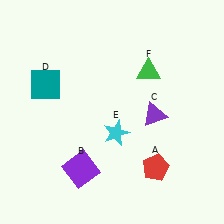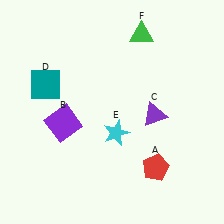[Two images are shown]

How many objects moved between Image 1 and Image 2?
2 objects moved between the two images.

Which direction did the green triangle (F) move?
The green triangle (F) moved up.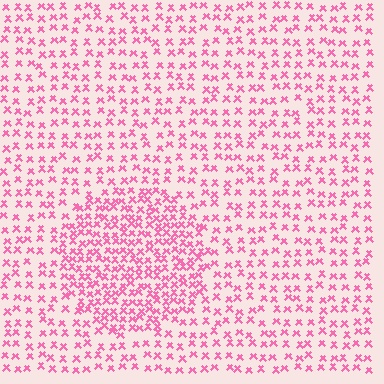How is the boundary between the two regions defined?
The boundary is defined by a change in element density (approximately 1.9x ratio). All elements are the same color, size, and shape.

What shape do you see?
I see a circle.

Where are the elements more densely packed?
The elements are more densely packed inside the circle boundary.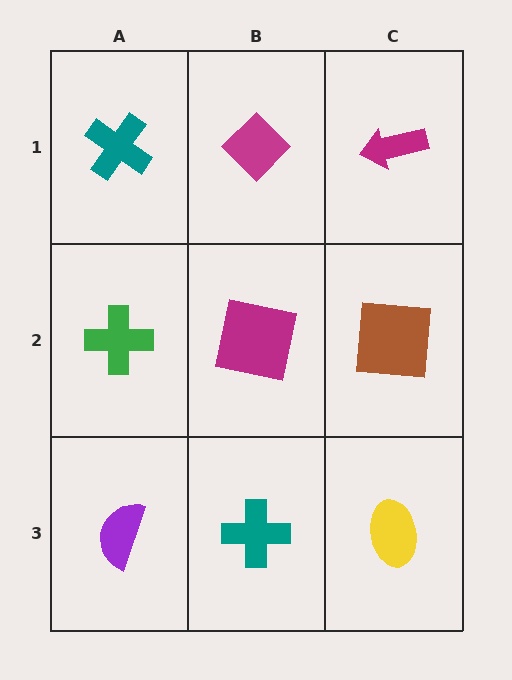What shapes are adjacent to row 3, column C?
A brown square (row 2, column C), a teal cross (row 3, column B).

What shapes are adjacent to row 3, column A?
A green cross (row 2, column A), a teal cross (row 3, column B).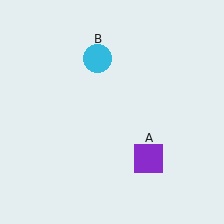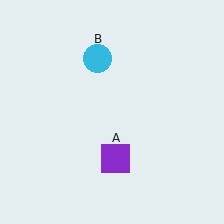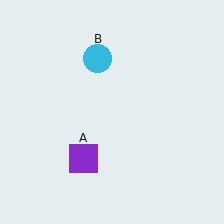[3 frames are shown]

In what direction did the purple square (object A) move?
The purple square (object A) moved left.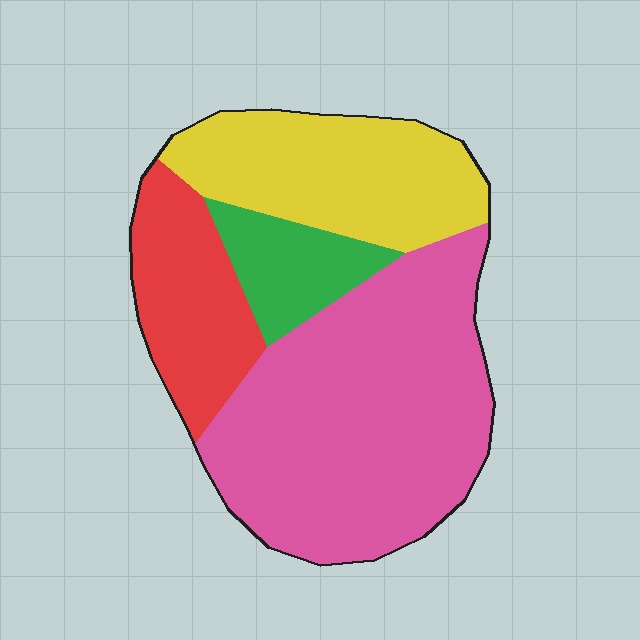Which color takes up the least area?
Green, at roughly 10%.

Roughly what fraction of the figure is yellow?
Yellow takes up about one quarter (1/4) of the figure.